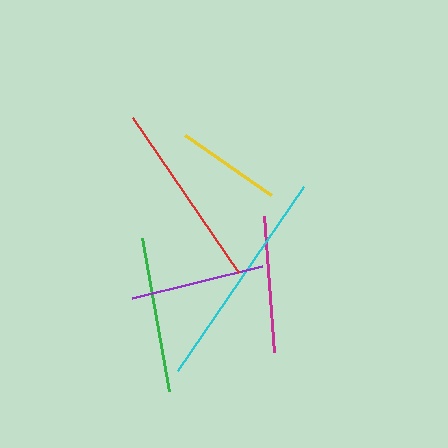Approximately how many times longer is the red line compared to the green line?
The red line is approximately 1.2 times the length of the green line.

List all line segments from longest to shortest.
From longest to shortest: cyan, red, green, magenta, purple, yellow.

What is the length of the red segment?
The red segment is approximately 188 pixels long.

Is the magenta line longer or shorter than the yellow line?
The magenta line is longer than the yellow line.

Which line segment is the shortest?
The yellow line is the shortest at approximately 105 pixels.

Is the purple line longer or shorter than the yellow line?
The purple line is longer than the yellow line.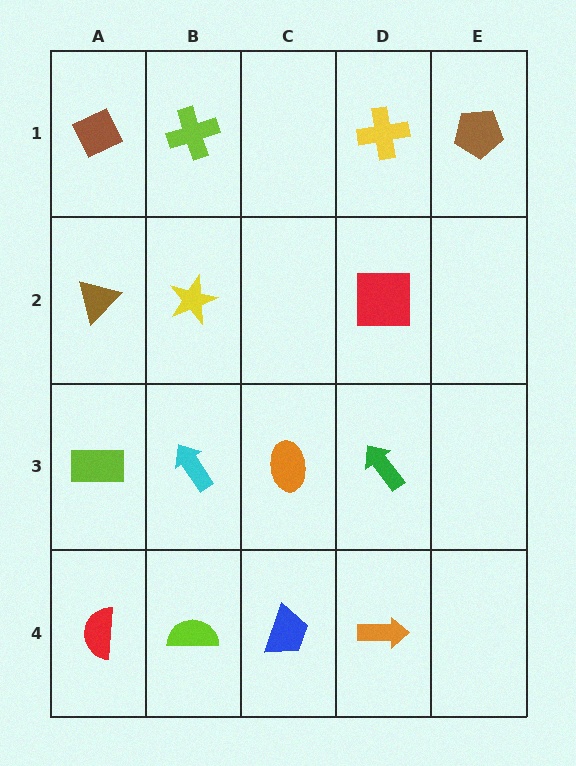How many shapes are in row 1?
4 shapes.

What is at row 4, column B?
A lime semicircle.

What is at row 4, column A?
A red semicircle.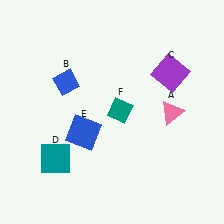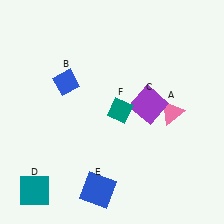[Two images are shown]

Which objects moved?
The objects that moved are: the purple square (C), the teal square (D), the blue square (E).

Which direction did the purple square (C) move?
The purple square (C) moved down.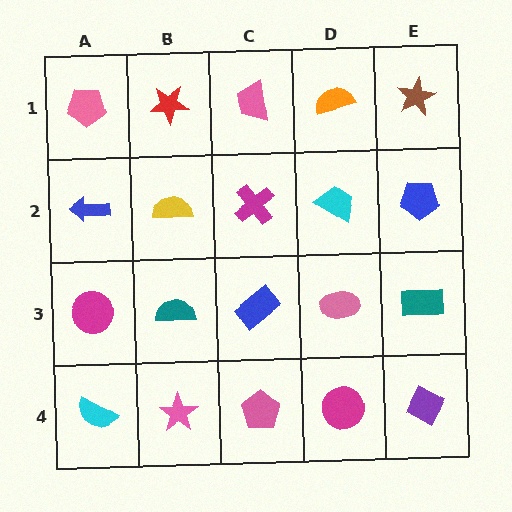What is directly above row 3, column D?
A cyan trapezoid.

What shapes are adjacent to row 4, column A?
A magenta circle (row 3, column A), a pink star (row 4, column B).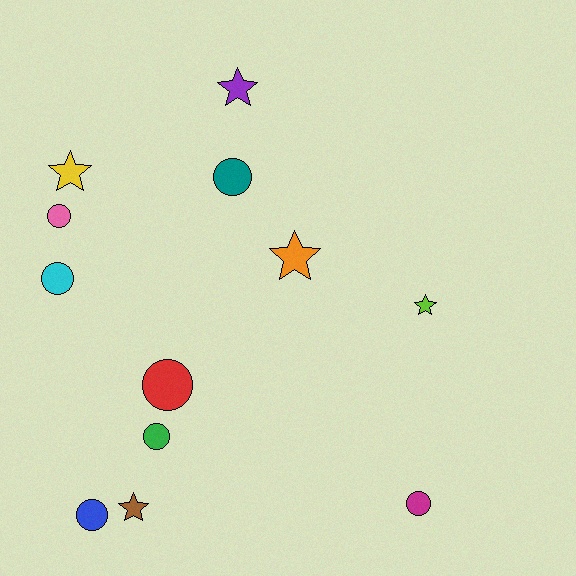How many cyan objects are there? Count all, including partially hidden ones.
There is 1 cyan object.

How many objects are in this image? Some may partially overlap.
There are 12 objects.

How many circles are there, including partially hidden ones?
There are 7 circles.